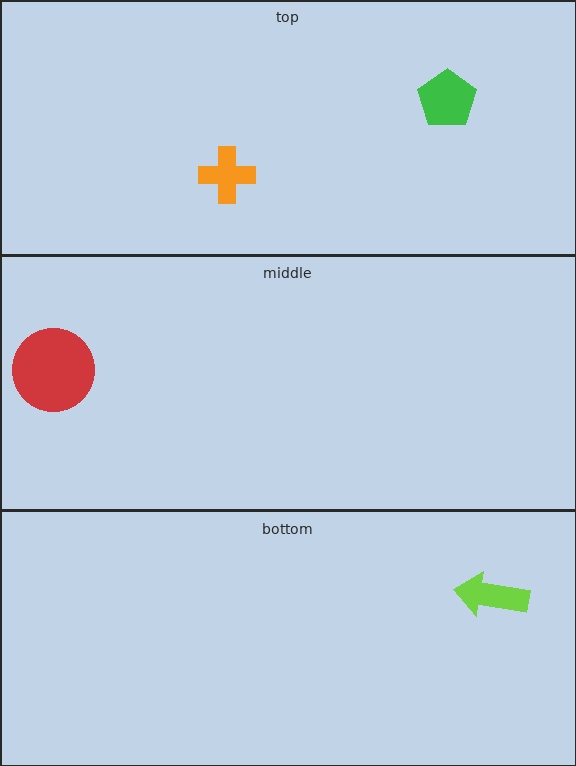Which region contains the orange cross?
The top region.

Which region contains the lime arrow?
The bottom region.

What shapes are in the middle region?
The red circle.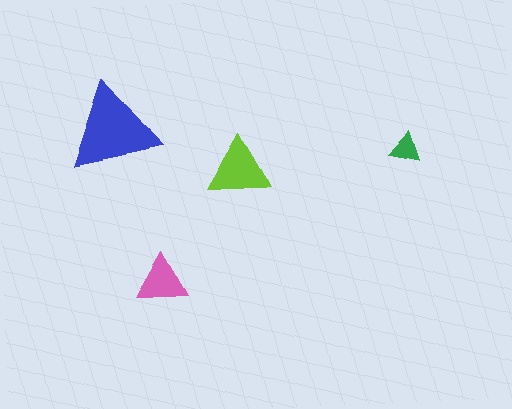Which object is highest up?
The blue triangle is topmost.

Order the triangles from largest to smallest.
the blue one, the lime one, the pink one, the green one.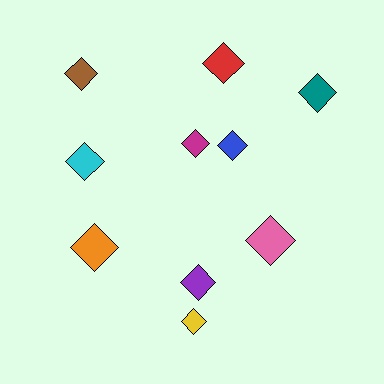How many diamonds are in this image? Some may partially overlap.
There are 10 diamonds.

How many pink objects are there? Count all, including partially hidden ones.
There is 1 pink object.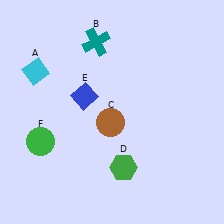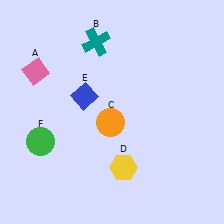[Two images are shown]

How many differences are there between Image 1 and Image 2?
There are 3 differences between the two images.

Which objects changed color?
A changed from cyan to pink. C changed from brown to orange. D changed from green to yellow.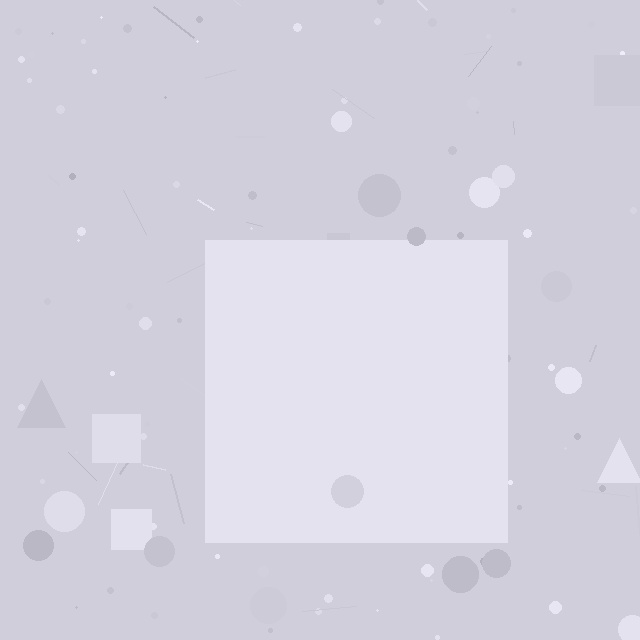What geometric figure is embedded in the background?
A square is embedded in the background.